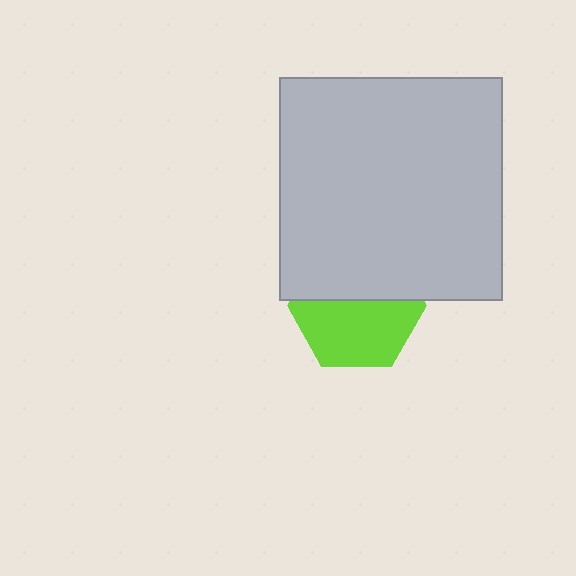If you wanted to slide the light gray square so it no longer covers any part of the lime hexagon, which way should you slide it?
Slide it up — that is the most direct way to separate the two shapes.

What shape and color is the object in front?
The object in front is a light gray square.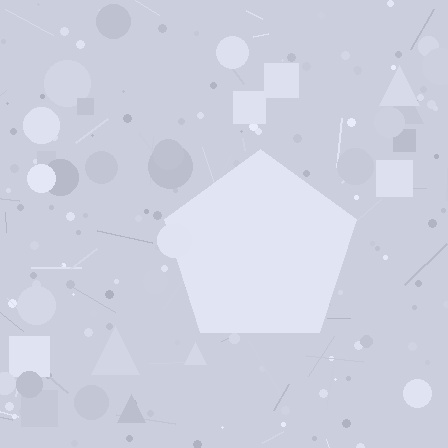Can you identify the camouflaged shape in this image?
The camouflaged shape is a pentagon.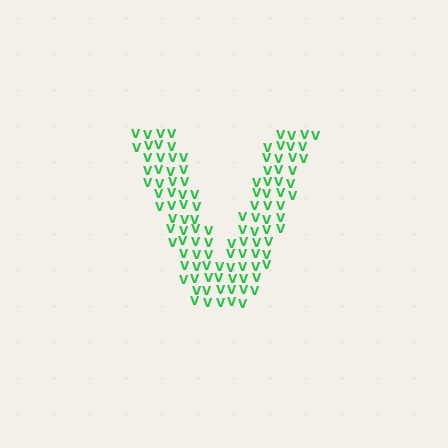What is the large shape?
The large shape is the letter V.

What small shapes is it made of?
It is made of small letter V's.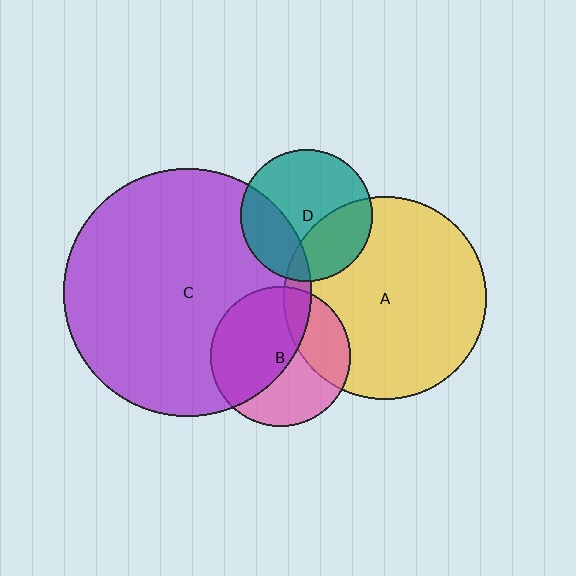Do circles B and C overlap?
Yes.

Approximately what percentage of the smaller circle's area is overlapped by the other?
Approximately 55%.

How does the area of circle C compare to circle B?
Approximately 3.2 times.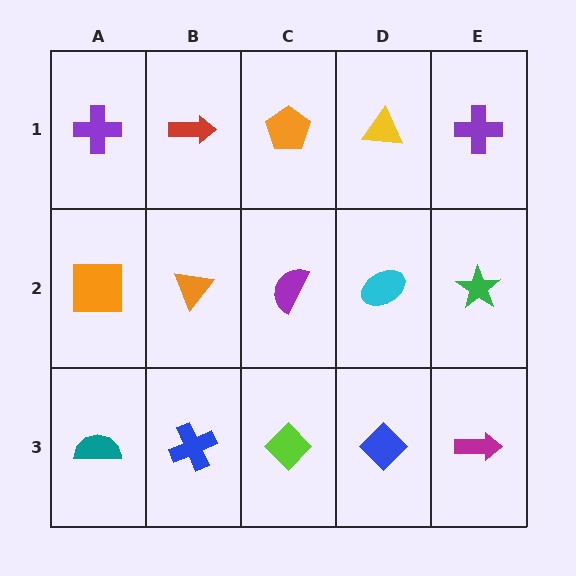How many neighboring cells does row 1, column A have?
2.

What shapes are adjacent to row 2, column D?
A yellow triangle (row 1, column D), a blue diamond (row 3, column D), a purple semicircle (row 2, column C), a green star (row 2, column E).